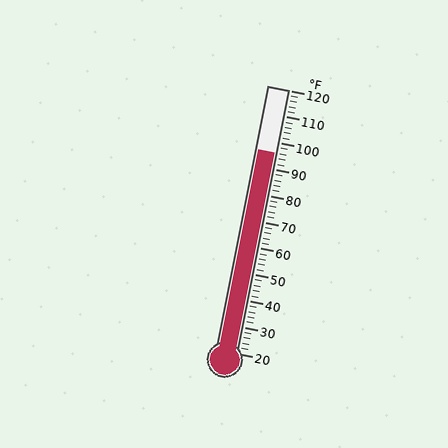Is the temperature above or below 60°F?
The temperature is above 60°F.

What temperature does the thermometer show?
The thermometer shows approximately 96°F.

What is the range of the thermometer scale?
The thermometer scale ranges from 20°F to 120°F.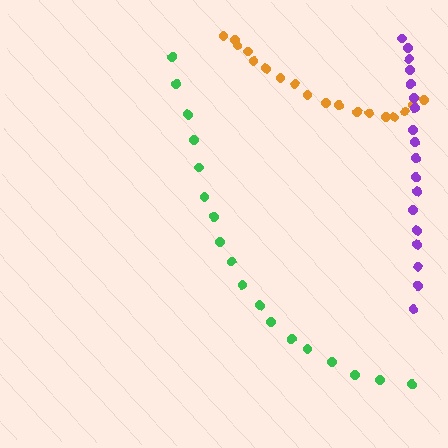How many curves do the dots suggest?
There are 3 distinct paths.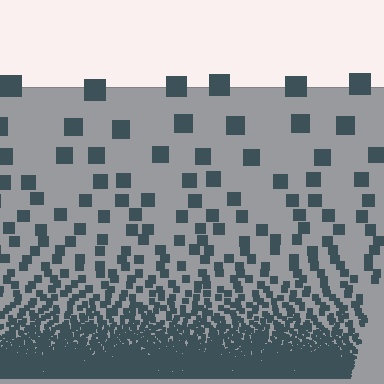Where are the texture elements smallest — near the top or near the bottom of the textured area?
Near the bottom.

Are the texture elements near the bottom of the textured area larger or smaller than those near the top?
Smaller. The gradient is inverted — elements near the bottom are smaller and denser.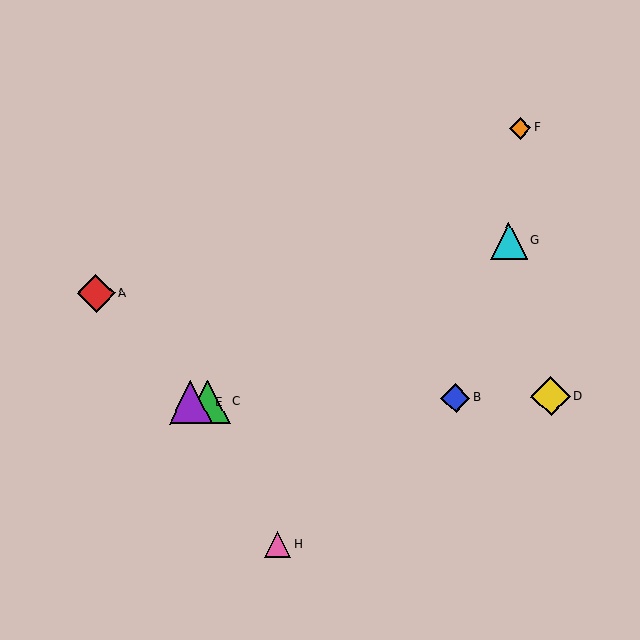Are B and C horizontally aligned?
Yes, both are at y≈398.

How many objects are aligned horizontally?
4 objects (B, C, D, E) are aligned horizontally.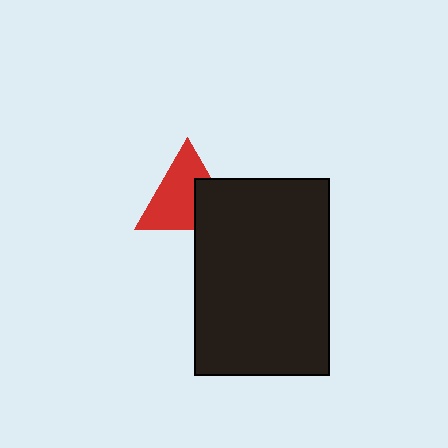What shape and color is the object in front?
The object in front is a black rectangle.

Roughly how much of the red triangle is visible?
Most of it is visible (roughly 66%).